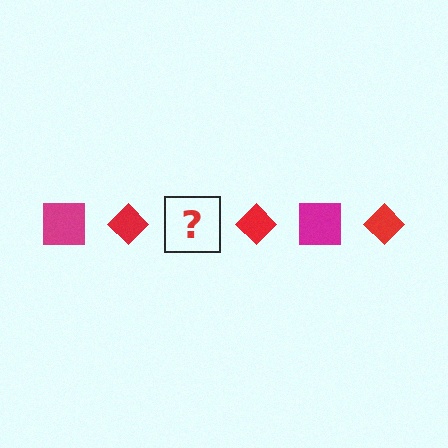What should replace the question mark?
The question mark should be replaced with a magenta square.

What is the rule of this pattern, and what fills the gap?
The rule is that the pattern alternates between magenta square and red diamond. The gap should be filled with a magenta square.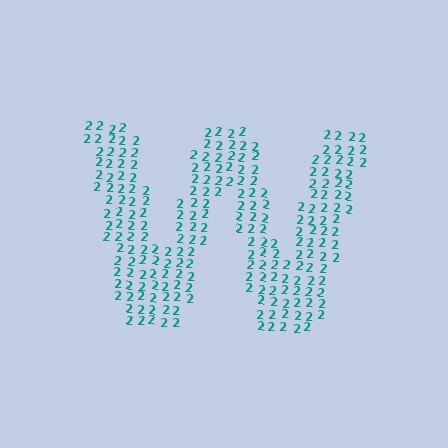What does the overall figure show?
The overall figure shows the letter W.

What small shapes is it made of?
It is made of small digit 2's.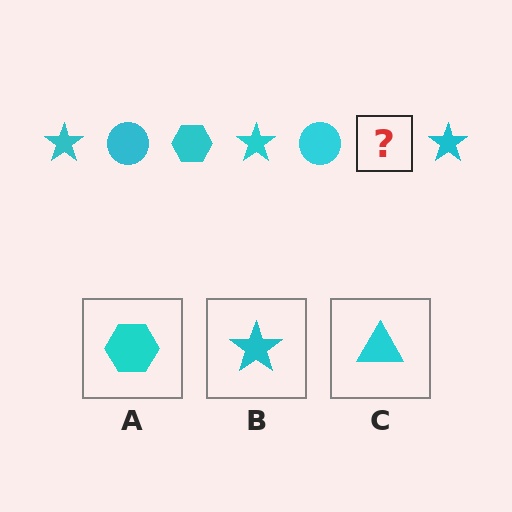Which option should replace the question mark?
Option A.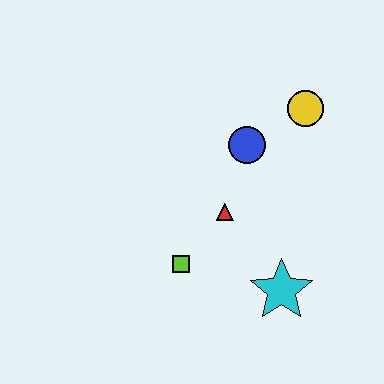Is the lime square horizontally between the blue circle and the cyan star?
No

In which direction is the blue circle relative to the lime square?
The blue circle is above the lime square.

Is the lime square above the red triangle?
No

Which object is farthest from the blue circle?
The cyan star is farthest from the blue circle.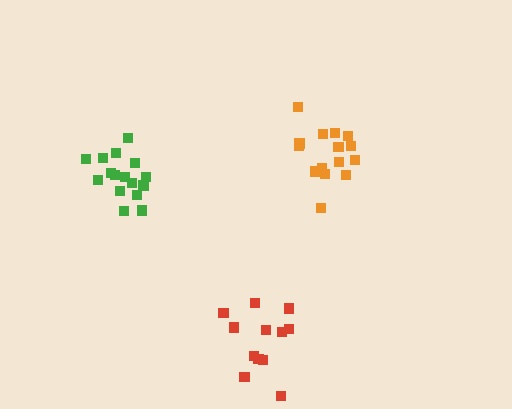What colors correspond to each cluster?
The clusters are colored: red, orange, green.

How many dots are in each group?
Group 1: 12 dots, Group 2: 15 dots, Group 3: 16 dots (43 total).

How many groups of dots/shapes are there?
There are 3 groups.